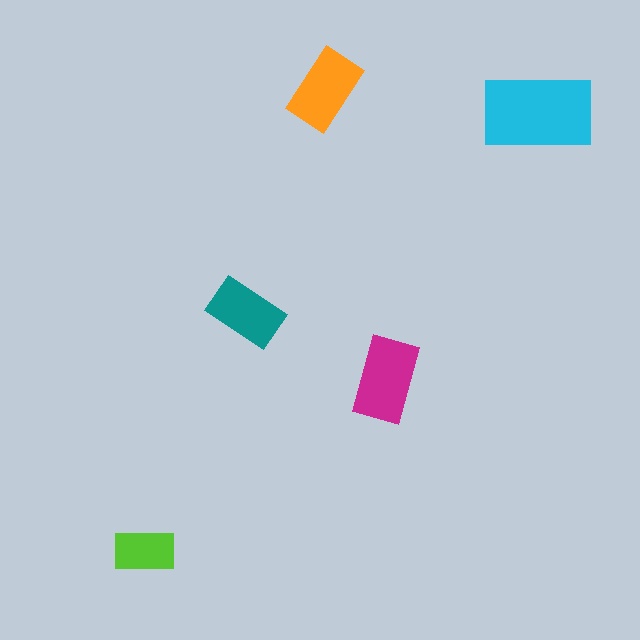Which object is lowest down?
The lime rectangle is bottommost.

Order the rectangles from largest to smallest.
the cyan one, the magenta one, the orange one, the teal one, the lime one.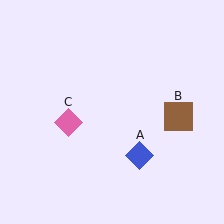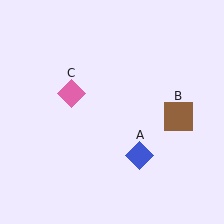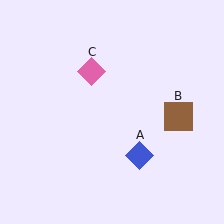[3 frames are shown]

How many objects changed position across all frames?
1 object changed position: pink diamond (object C).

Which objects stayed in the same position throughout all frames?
Blue diamond (object A) and brown square (object B) remained stationary.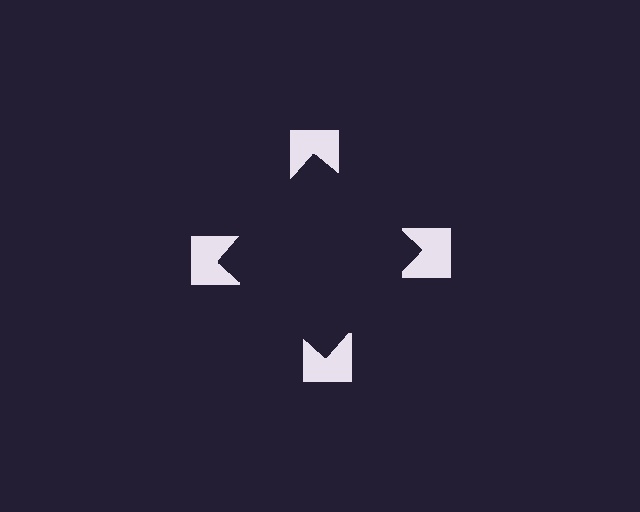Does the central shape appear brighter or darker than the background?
It typically appears slightly darker than the background, even though no actual brightness change is drawn.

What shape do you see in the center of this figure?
An illusory square — its edges are inferred from the aligned wedge cuts in the notched squares, not physically drawn.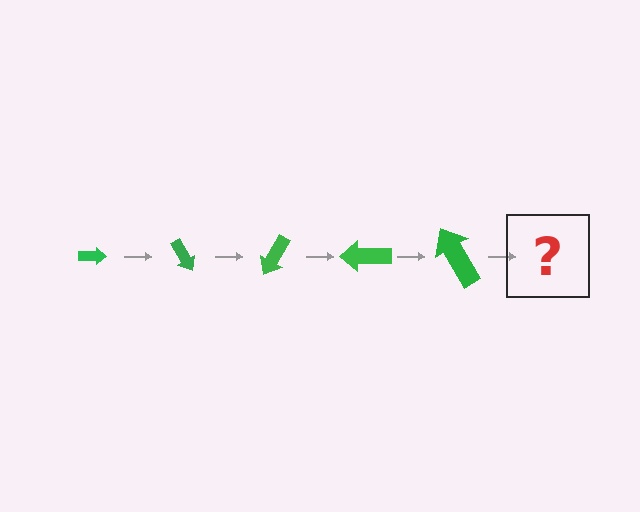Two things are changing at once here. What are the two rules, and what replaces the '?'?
The two rules are that the arrow grows larger each step and it rotates 60 degrees each step. The '?' should be an arrow, larger than the previous one and rotated 300 degrees from the start.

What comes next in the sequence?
The next element should be an arrow, larger than the previous one and rotated 300 degrees from the start.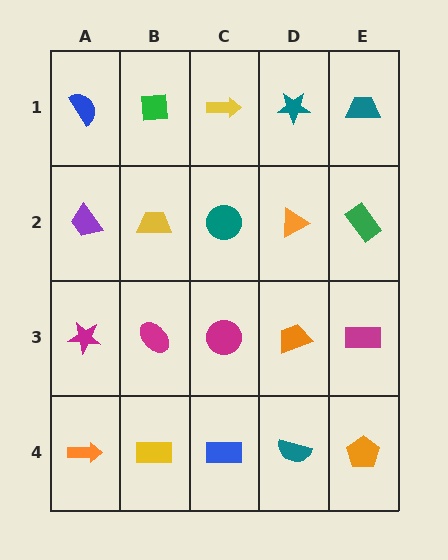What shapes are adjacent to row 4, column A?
A magenta star (row 3, column A), a yellow rectangle (row 4, column B).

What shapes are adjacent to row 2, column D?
A teal star (row 1, column D), an orange trapezoid (row 3, column D), a teal circle (row 2, column C), a green rectangle (row 2, column E).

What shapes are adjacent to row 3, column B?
A yellow trapezoid (row 2, column B), a yellow rectangle (row 4, column B), a magenta star (row 3, column A), a magenta circle (row 3, column C).